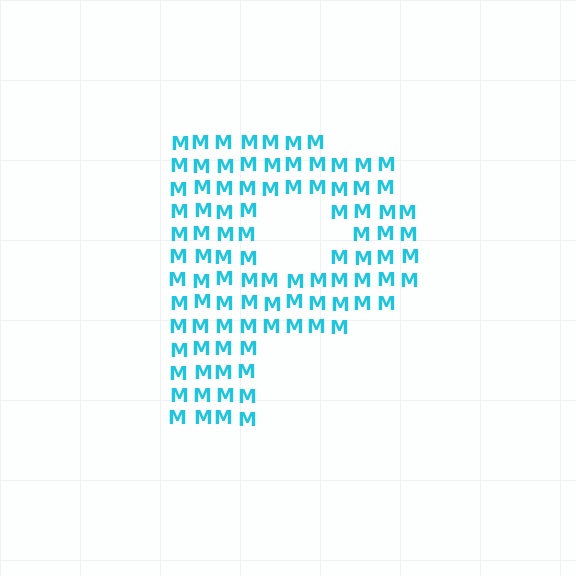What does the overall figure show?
The overall figure shows the letter P.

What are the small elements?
The small elements are letter M's.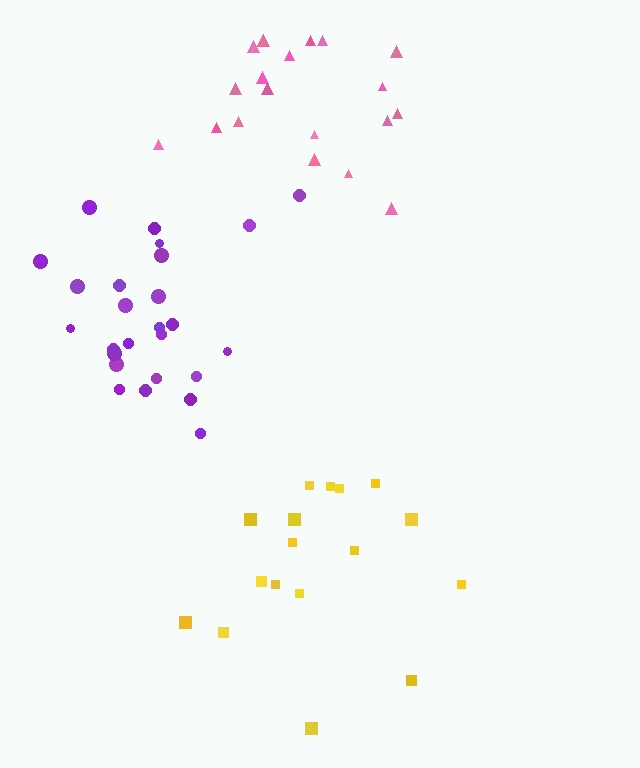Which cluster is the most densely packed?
Pink.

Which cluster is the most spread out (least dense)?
Yellow.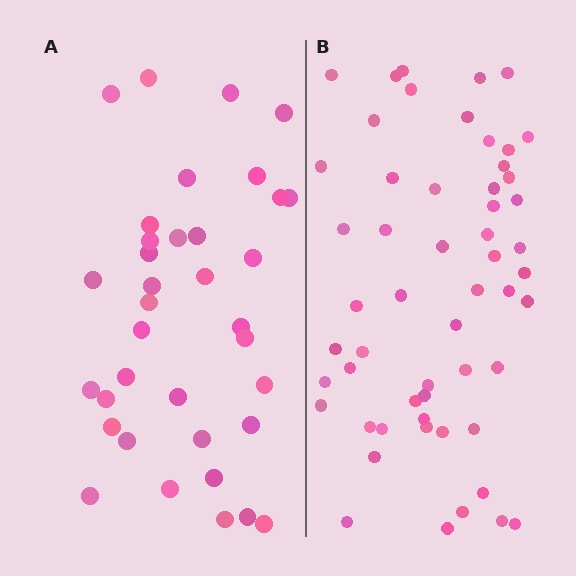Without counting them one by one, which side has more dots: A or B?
Region B (the right region) has more dots.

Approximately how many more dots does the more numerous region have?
Region B has approximately 20 more dots than region A.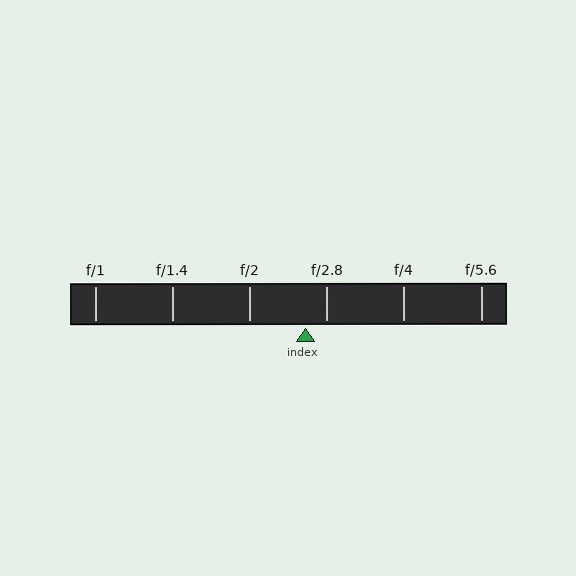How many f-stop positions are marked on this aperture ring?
There are 6 f-stop positions marked.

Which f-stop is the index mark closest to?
The index mark is closest to f/2.8.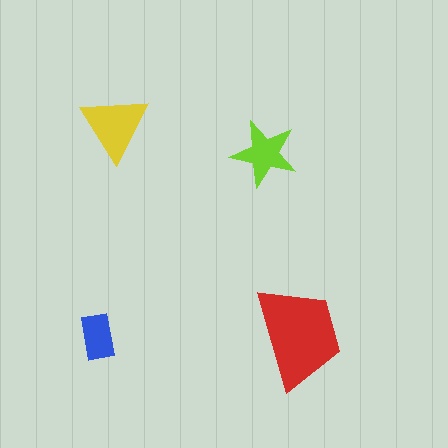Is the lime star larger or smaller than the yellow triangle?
Smaller.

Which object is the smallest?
The blue rectangle.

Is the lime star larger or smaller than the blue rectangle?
Larger.